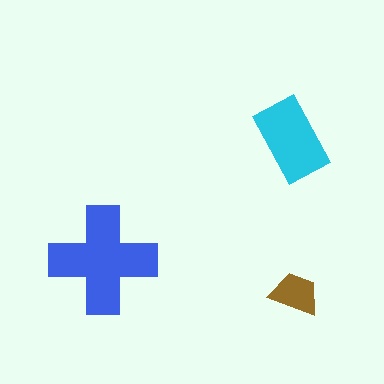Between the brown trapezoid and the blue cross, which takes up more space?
The blue cross.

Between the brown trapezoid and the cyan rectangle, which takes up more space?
The cyan rectangle.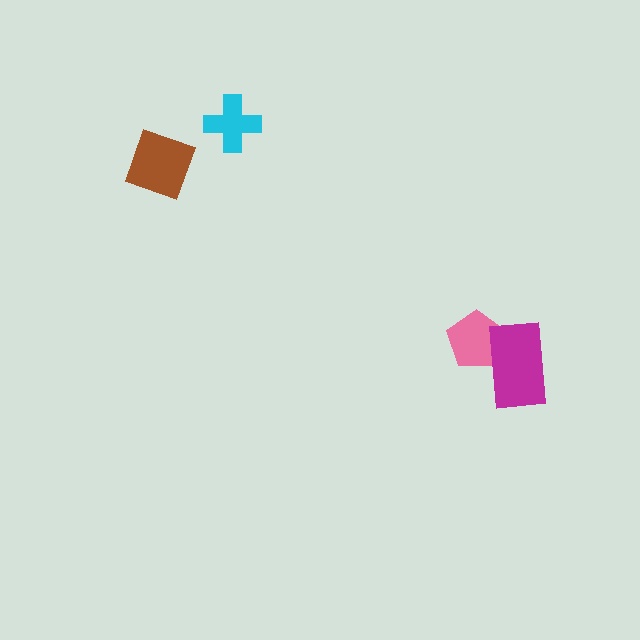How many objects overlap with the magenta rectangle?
1 object overlaps with the magenta rectangle.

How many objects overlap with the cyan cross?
0 objects overlap with the cyan cross.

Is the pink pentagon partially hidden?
Yes, it is partially covered by another shape.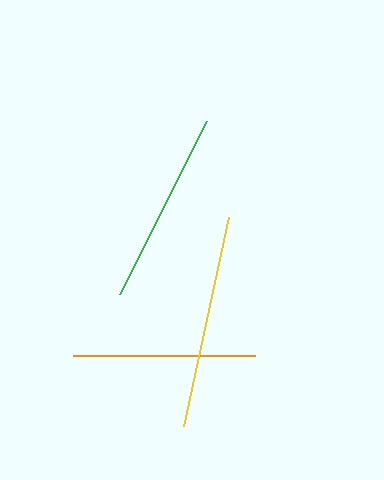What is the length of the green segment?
The green segment is approximately 193 pixels long.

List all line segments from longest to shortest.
From longest to shortest: yellow, green, orange.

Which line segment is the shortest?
The orange line is the shortest at approximately 182 pixels.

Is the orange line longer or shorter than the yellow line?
The yellow line is longer than the orange line.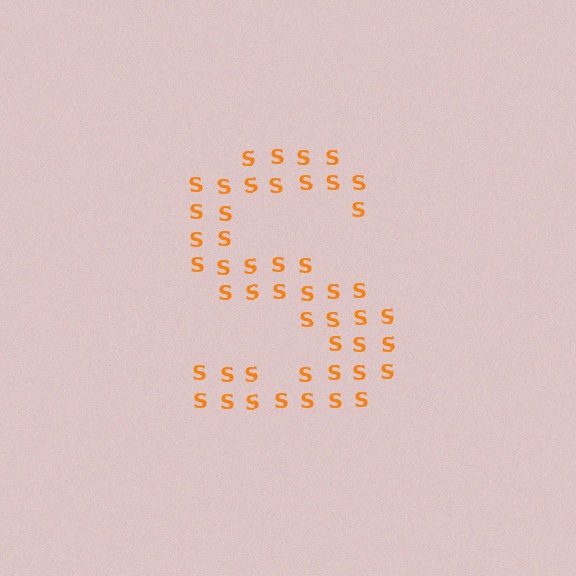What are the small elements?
The small elements are letter S's.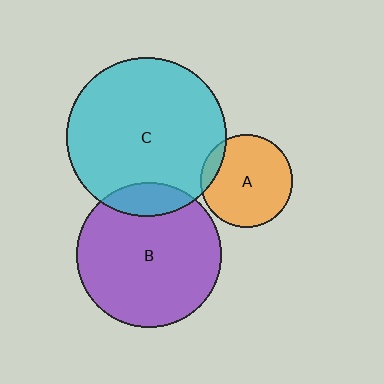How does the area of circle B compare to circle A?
Approximately 2.5 times.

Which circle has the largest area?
Circle C (cyan).